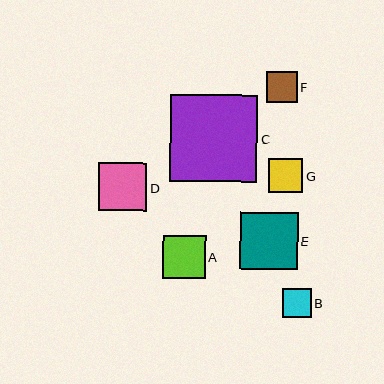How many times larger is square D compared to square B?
Square D is approximately 1.7 times the size of square B.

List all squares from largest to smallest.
From largest to smallest: C, E, D, A, G, F, B.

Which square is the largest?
Square C is the largest with a size of approximately 87 pixels.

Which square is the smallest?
Square B is the smallest with a size of approximately 29 pixels.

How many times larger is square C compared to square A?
Square C is approximately 2.0 times the size of square A.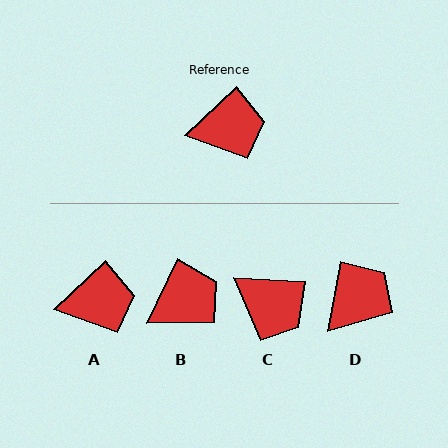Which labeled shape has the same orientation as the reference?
A.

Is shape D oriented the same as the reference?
No, it is off by about 37 degrees.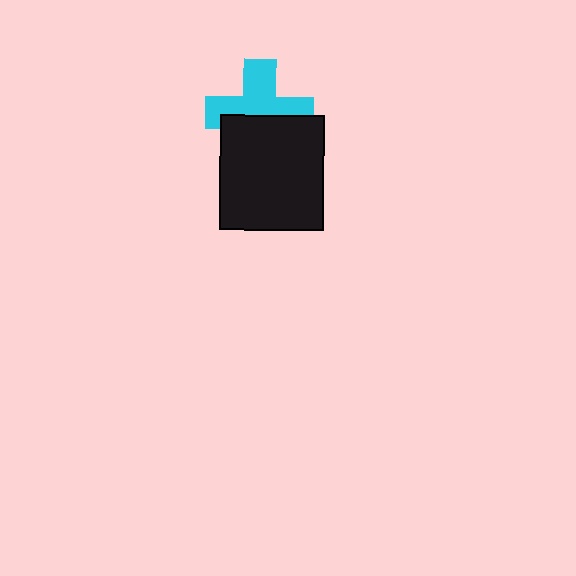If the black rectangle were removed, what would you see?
You would see the complete cyan cross.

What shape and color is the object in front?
The object in front is a black rectangle.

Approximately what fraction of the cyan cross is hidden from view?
Roughly 43% of the cyan cross is hidden behind the black rectangle.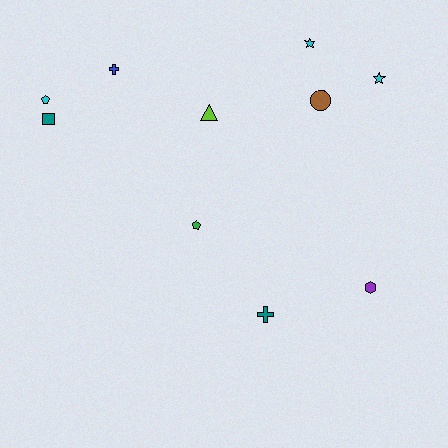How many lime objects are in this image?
There is 1 lime object.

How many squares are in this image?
There is 1 square.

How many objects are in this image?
There are 10 objects.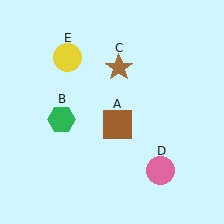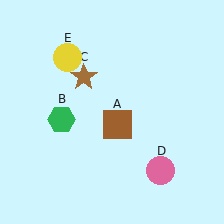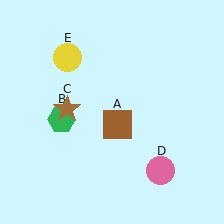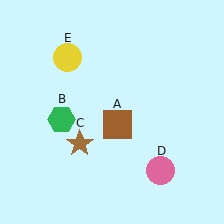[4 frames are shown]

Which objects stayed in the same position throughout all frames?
Brown square (object A) and green hexagon (object B) and pink circle (object D) and yellow circle (object E) remained stationary.